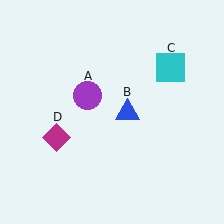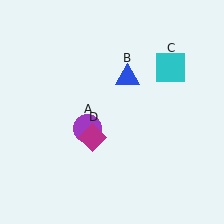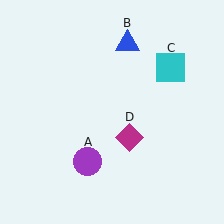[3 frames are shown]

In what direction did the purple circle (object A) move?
The purple circle (object A) moved down.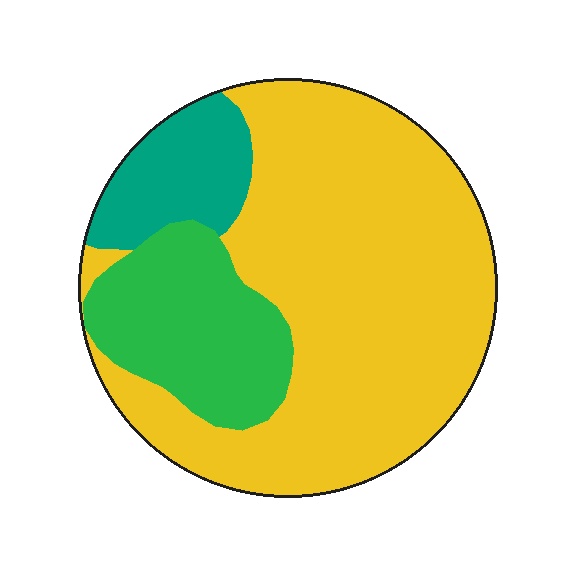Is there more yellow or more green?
Yellow.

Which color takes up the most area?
Yellow, at roughly 65%.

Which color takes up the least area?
Teal, at roughly 10%.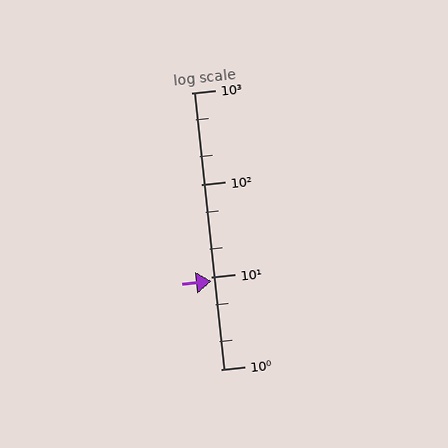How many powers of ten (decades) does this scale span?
The scale spans 3 decades, from 1 to 1000.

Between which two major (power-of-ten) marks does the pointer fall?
The pointer is between 1 and 10.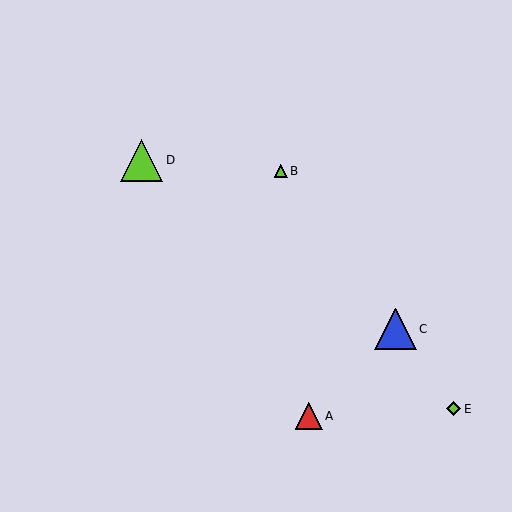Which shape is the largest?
The lime triangle (labeled D) is the largest.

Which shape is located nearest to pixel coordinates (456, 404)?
The lime diamond (labeled E) at (454, 409) is nearest to that location.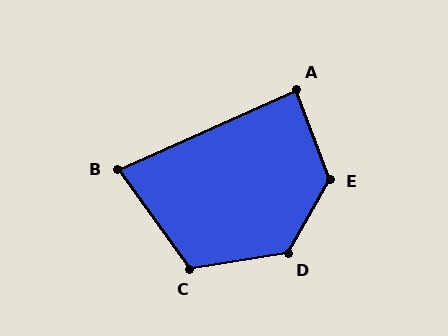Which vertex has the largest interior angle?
E, at approximately 130 degrees.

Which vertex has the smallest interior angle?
B, at approximately 78 degrees.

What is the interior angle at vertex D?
Approximately 129 degrees (obtuse).